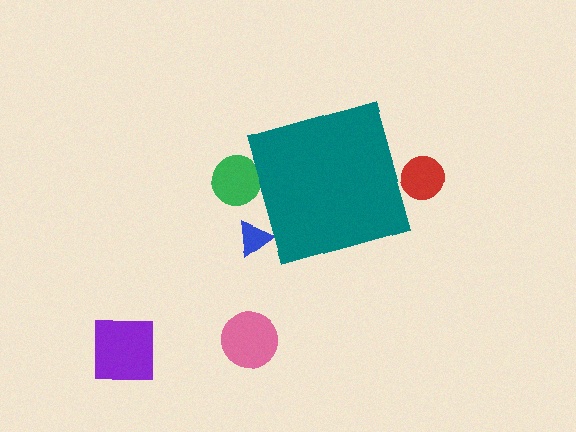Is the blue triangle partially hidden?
Yes, the blue triangle is partially hidden behind the teal diamond.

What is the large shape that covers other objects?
A teal diamond.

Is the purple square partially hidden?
No, the purple square is fully visible.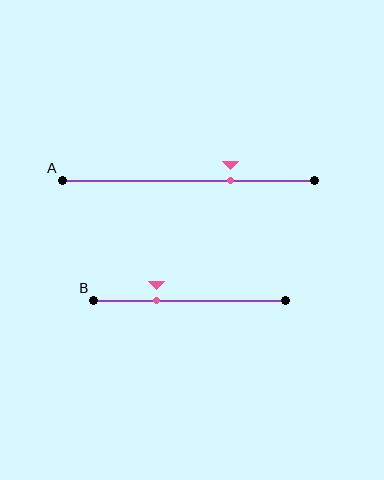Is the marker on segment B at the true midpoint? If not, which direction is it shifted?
No, the marker on segment B is shifted to the left by about 17% of the segment length.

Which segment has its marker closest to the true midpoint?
Segment A has its marker closest to the true midpoint.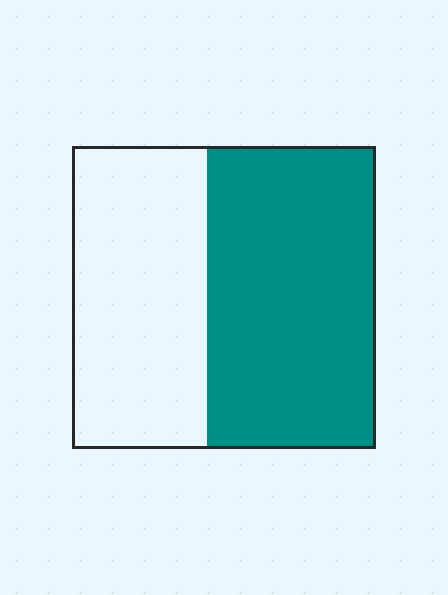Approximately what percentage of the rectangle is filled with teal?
Approximately 55%.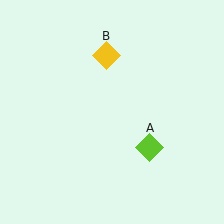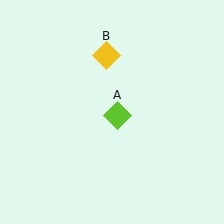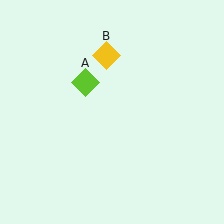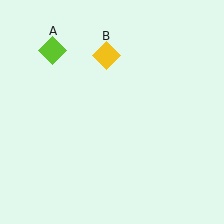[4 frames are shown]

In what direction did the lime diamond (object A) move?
The lime diamond (object A) moved up and to the left.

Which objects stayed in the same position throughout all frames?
Yellow diamond (object B) remained stationary.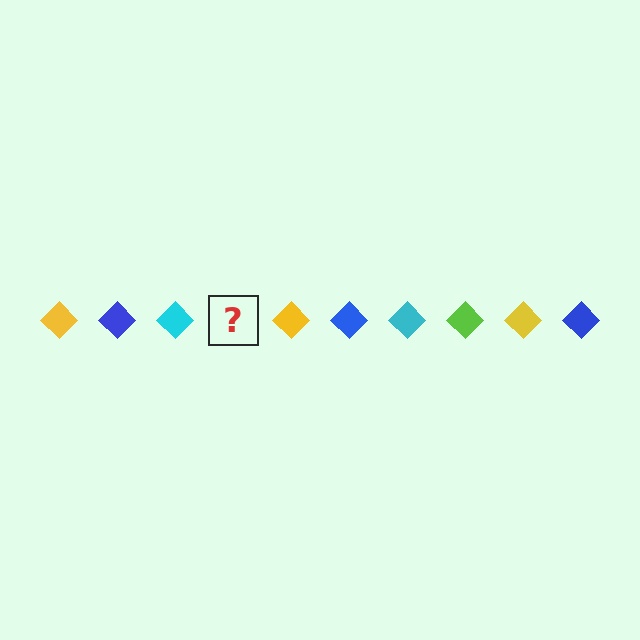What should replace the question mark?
The question mark should be replaced with a lime diamond.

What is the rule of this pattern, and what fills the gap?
The rule is that the pattern cycles through yellow, blue, cyan, lime diamonds. The gap should be filled with a lime diamond.